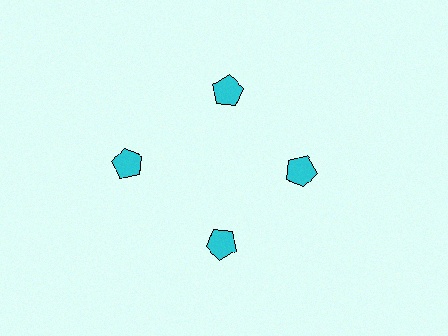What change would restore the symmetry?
The symmetry would be restored by moving it inward, back onto the ring so that all 4 pentagons sit at equal angles and equal distance from the center.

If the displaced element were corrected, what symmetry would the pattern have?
It would have 4-fold rotational symmetry — the pattern would map onto itself every 90 degrees.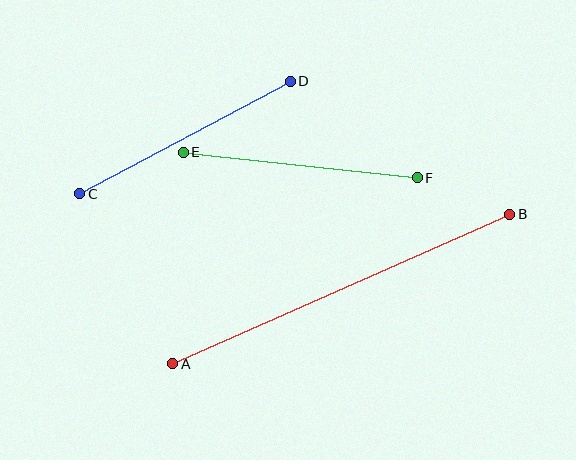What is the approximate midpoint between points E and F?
The midpoint is at approximately (300, 165) pixels.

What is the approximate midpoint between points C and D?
The midpoint is at approximately (185, 138) pixels.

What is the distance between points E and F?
The distance is approximately 235 pixels.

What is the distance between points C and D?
The distance is approximately 239 pixels.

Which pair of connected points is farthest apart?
Points A and B are farthest apart.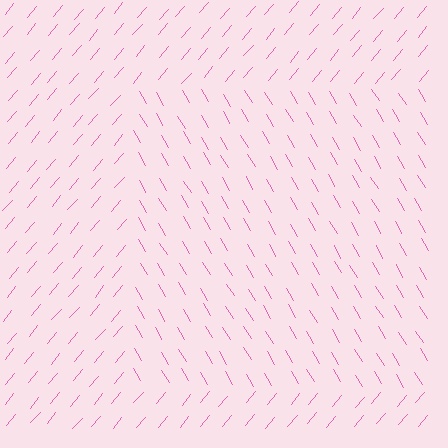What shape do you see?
I see a rectangle.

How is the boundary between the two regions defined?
The boundary is defined purely by a change in line orientation (approximately 70 degrees difference). All lines are the same color and thickness.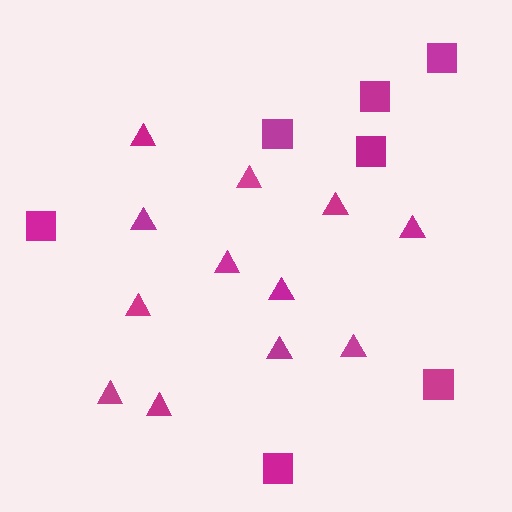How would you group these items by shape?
There are 2 groups: one group of triangles (12) and one group of squares (7).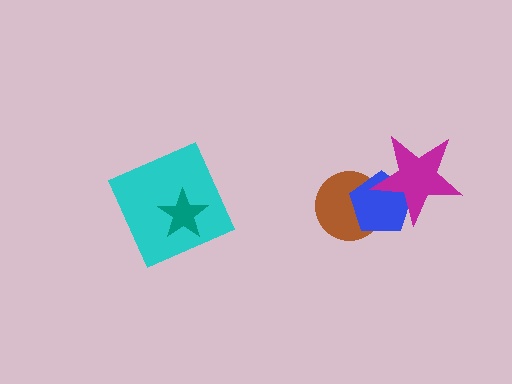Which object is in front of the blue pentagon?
The magenta star is in front of the blue pentagon.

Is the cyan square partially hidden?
Yes, it is partially covered by another shape.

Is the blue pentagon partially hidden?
Yes, it is partially covered by another shape.